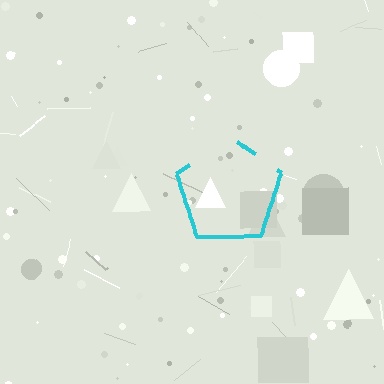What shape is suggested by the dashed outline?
The dashed outline suggests a pentagon.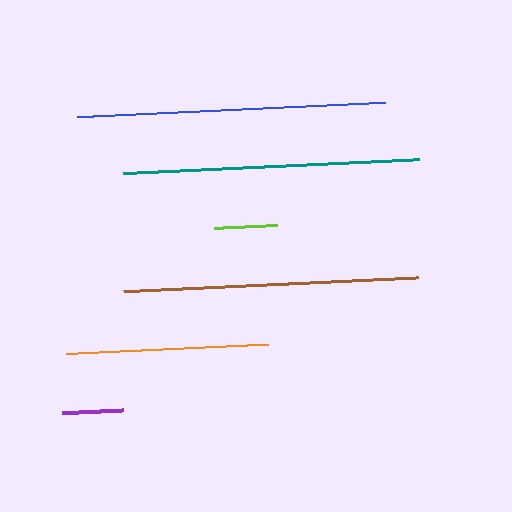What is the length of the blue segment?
The blue segment is approximately 308 pixels long.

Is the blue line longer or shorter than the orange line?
The blue line is longer than the orange line.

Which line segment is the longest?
The blue line is the longest at approximately 308 pixels.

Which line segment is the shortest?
The purple line is the shortest at approximately 62 pixels.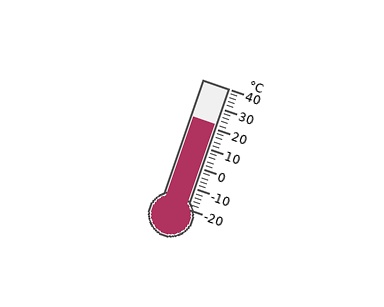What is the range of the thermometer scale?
The thermometer scale ranges from -20°C to 40°C.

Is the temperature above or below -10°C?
The temperature is above -10°C.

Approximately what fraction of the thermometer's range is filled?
The thermometer is filled to approximately 70% of its range.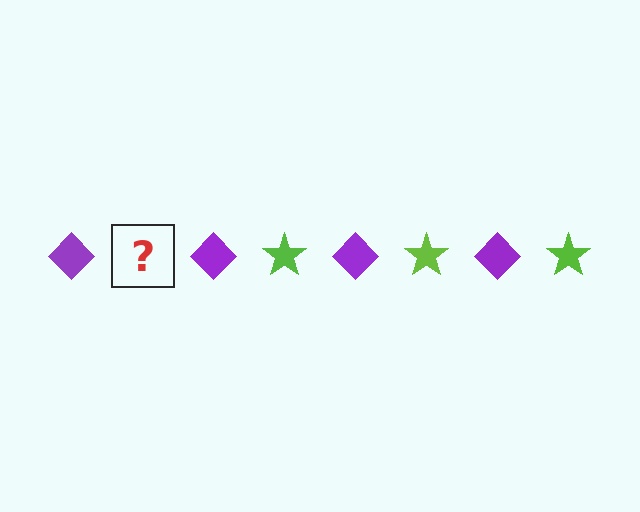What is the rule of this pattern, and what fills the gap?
The rule is that the pattern alternates between purple diamond and lime star. The gap should be filled with a lime star.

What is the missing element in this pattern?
The missing element is a lime star.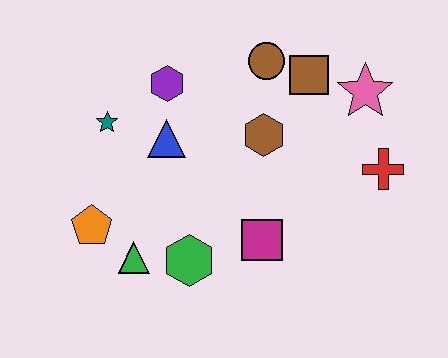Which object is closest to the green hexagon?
The green triangle is closest to the green hexagon.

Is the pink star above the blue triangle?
Yes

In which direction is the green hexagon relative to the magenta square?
The green hexagon is to the left of the magenta square.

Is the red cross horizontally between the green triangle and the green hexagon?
No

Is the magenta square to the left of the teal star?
No